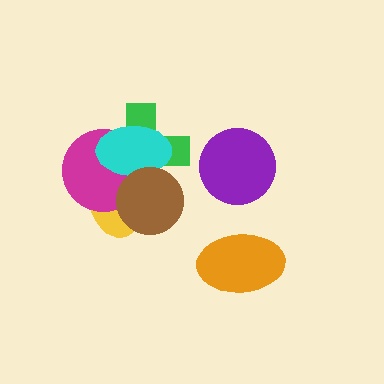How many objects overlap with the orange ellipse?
0 objects overlap with the orange ellipse.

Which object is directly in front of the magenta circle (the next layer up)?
The cyan ellipse is directly in front of the magenta circle.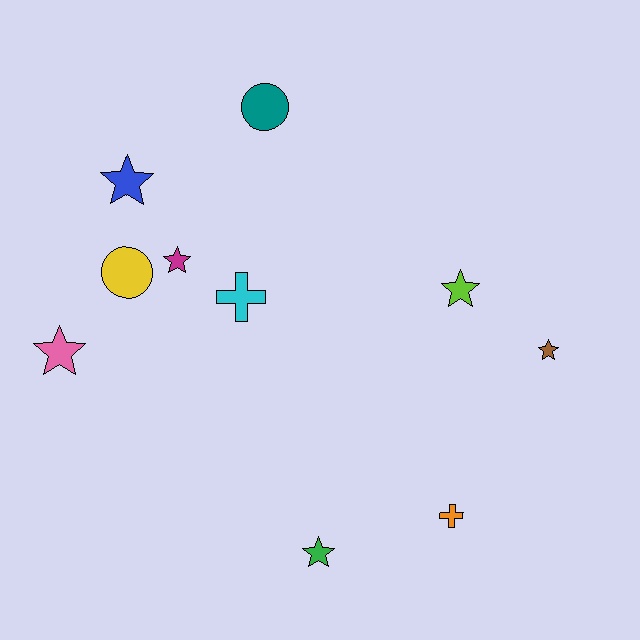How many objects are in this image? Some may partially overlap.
There are 10 objects.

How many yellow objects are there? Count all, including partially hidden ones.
There is 1 yellow object.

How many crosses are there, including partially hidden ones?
There are 2 crosses.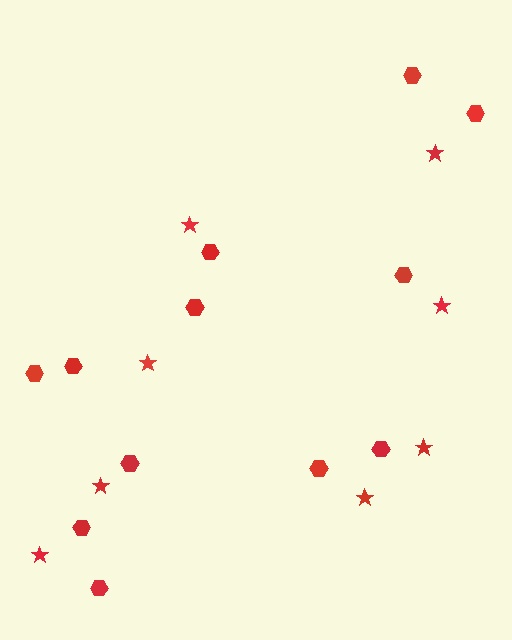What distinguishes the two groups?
There are 2 groups: one group of hexagons (12) and one group of stars (8).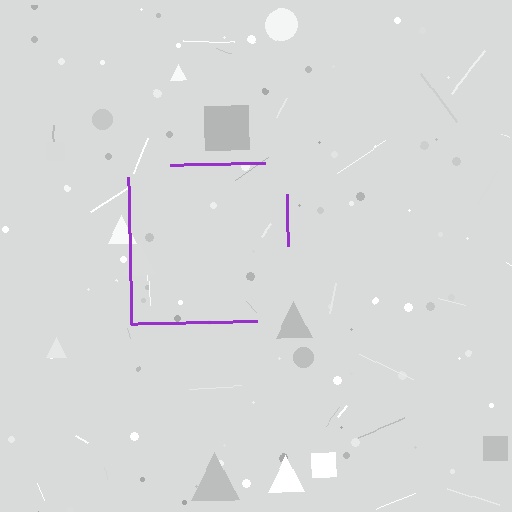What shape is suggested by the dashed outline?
The dashed outline suggests a square.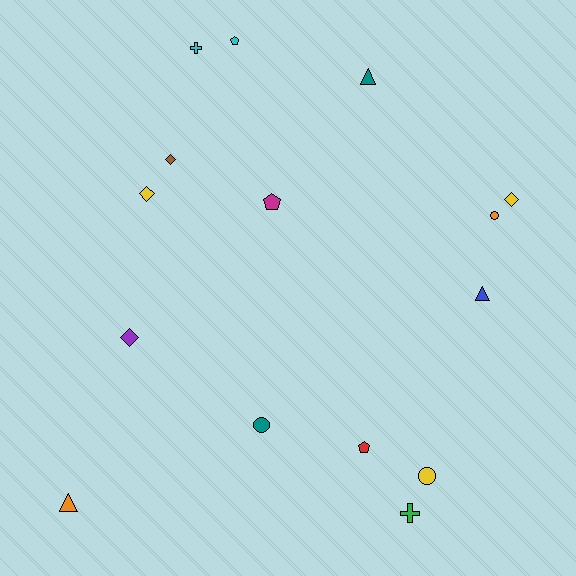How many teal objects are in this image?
There are 2 teal objects.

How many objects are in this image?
There are 15 objects.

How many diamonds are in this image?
There are 4 diamonds.